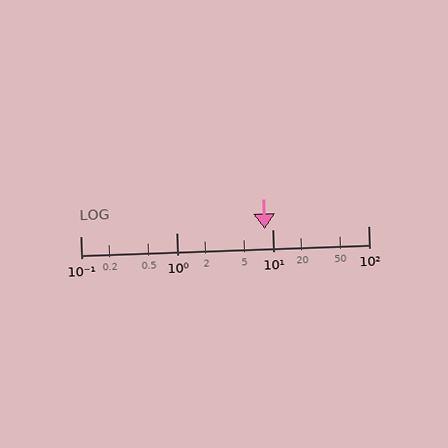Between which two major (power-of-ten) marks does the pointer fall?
The pointer is between 1 and 10.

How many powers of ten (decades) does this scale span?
The scale spans 3 decades, from 0.1 to 100.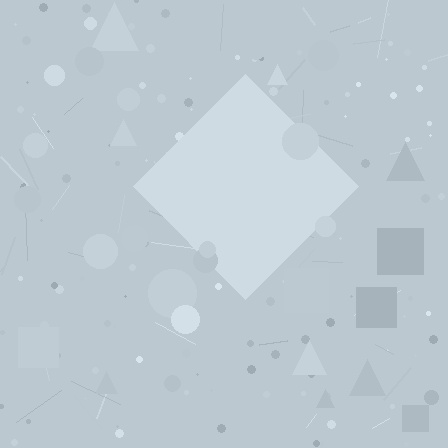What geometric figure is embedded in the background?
A diamond is embedded in the background.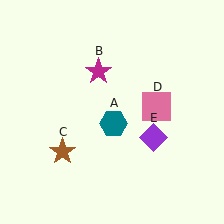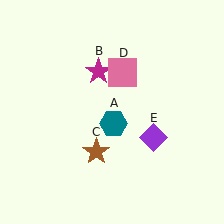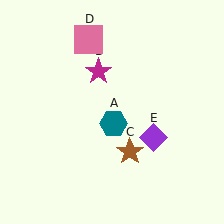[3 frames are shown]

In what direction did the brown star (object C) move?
The brown star (object C) moved right.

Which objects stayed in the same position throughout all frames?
Teal hexagon (object A) and magenta star (object B) and purple diamond (object E) remained stationary.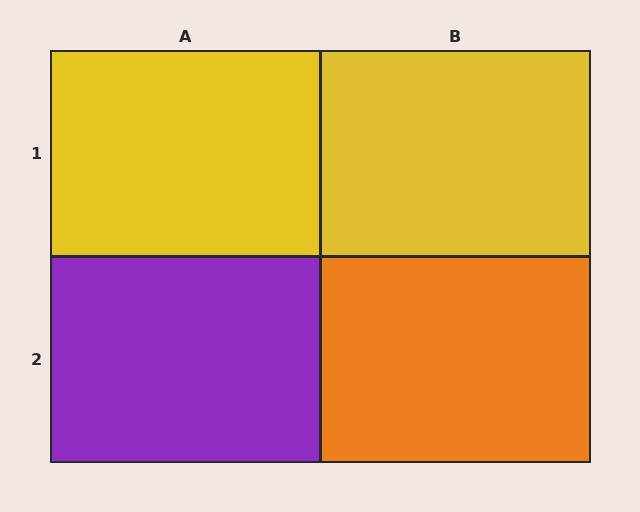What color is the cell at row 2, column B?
Orange.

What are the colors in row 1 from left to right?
Yellow, yellow.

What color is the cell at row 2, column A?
Purple.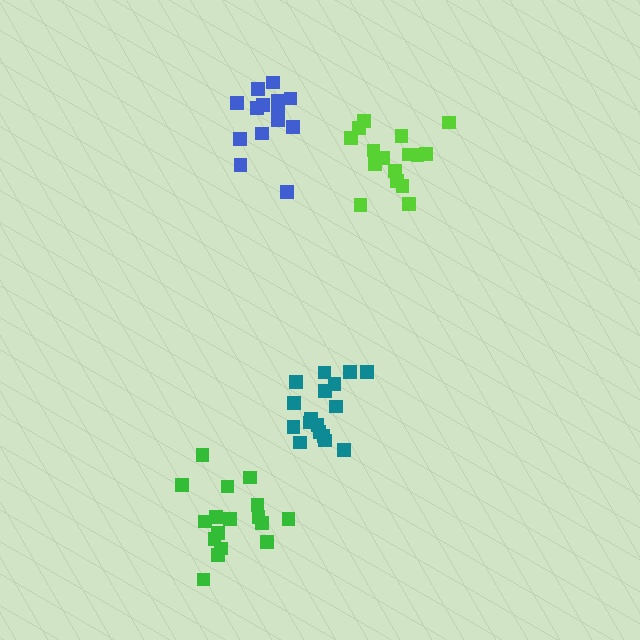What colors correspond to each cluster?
The clusters are colored: teal, green, lime, blue.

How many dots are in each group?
Group 1: 17 dots, Group 2: 17 dots, Group 3: 16 dots, Group 4: 14 dots (64 total).